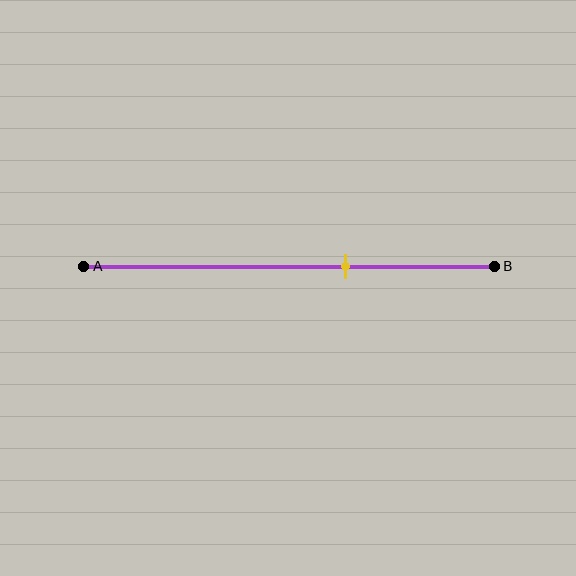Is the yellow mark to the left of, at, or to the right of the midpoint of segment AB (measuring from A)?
The yellow mark is to the right of the midpoint of segment AB.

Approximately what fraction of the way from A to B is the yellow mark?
The yellow mark is approximately 65% of the way from A to B.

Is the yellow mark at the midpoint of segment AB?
No, the mark is at about 65% from A, not at the 50% midpoint.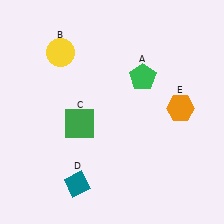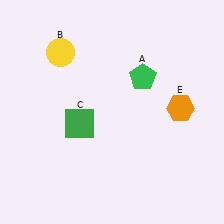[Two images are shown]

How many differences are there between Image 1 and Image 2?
There is 1 difference between the two images.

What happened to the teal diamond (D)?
The teal diamond (D) was removed in Image 2. It was in the bottom-left area of Image 1.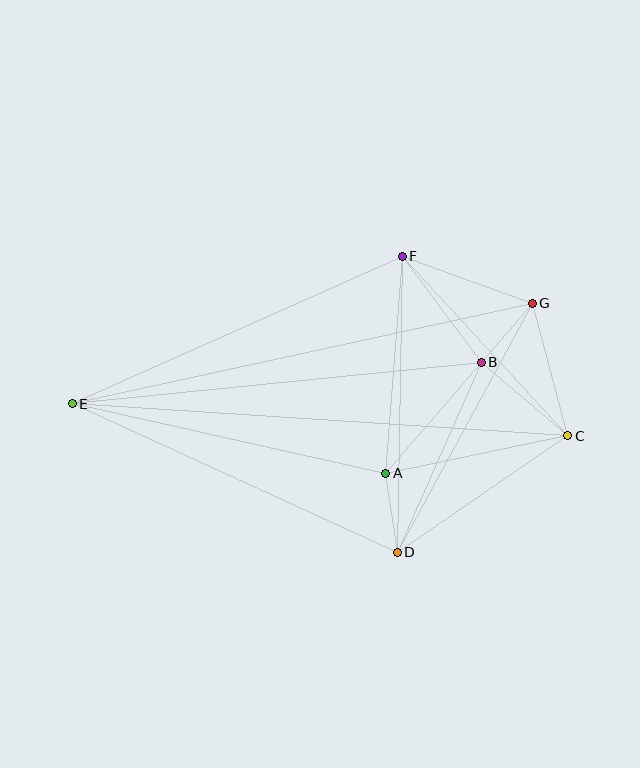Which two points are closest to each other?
Points B and G are closest to each other.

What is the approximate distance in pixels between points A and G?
The distance between A and G is approximately 224 pixels.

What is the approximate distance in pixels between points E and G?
The distance between E and G is approximately 471 pixels.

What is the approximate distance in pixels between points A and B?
The distance between A and B is approximately 146 pixels.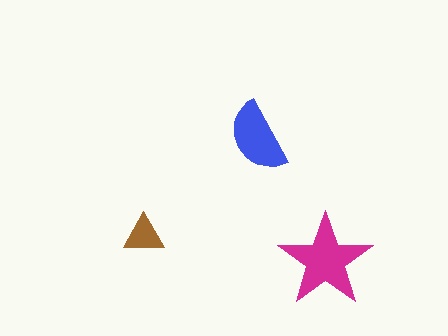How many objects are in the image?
There are 3 objects in the image.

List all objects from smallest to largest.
The brown triangle, the blue semicircle, the magenta star.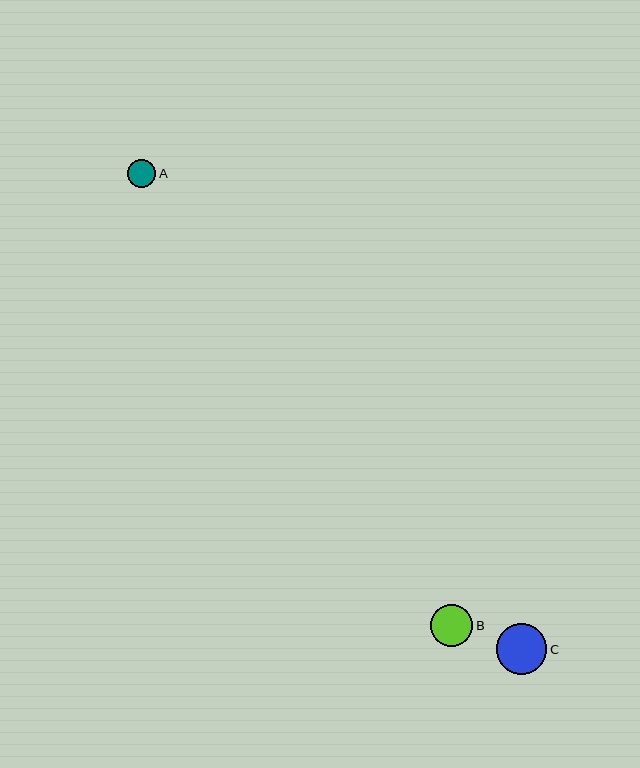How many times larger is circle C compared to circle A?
Circle C is approximately 1.8 times the size of circle A.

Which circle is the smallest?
Circle A is the smallest with a size of approximately 28 pixels.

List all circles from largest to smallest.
From largest to smallest: C, B, A.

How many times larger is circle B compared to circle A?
Circle B is approximately 1.5 times the size of circle A.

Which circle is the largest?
Circle C is the largest with a size of approximately 50 pixels.